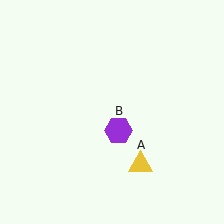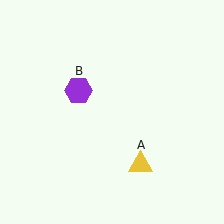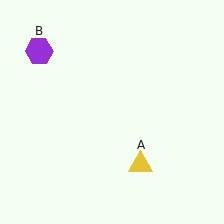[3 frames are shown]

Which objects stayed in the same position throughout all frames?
Yellow triangle (object A) remained stationary.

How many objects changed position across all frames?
1 object changed position: purple hexagon (object B).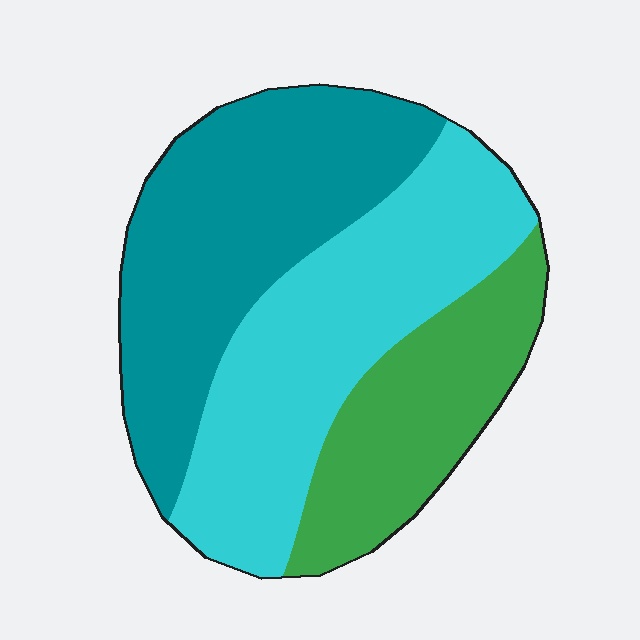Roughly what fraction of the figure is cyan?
Cyan takes up about three eighths (3/8) of the figure.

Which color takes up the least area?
Green, at roughly 25%.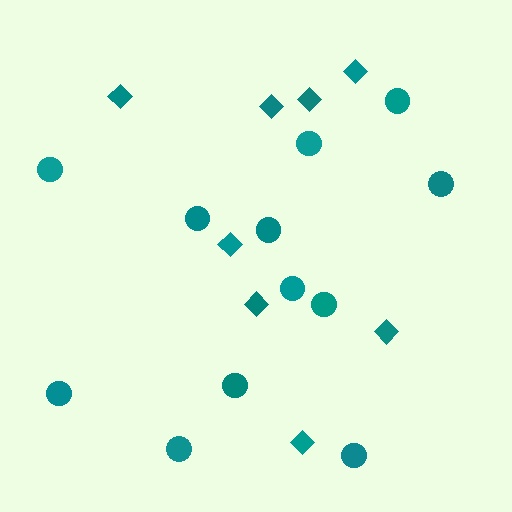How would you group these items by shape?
There are 2 groups: one group of circles (12) and one group of diamonds (8).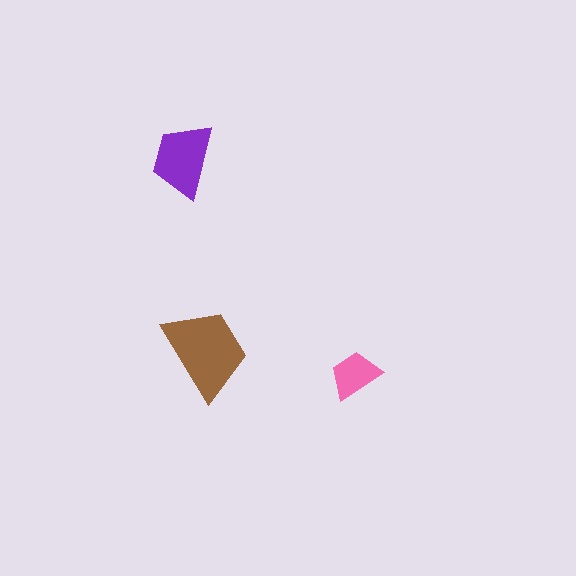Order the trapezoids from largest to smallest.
the brown one, the purple one, the pink one.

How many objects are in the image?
There are 3 objects in the image.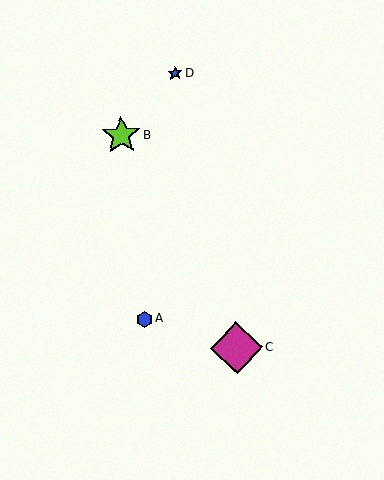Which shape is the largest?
The magenta diamond (labeled C) is the largest.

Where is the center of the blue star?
The center of the blue star is at (175, 73).